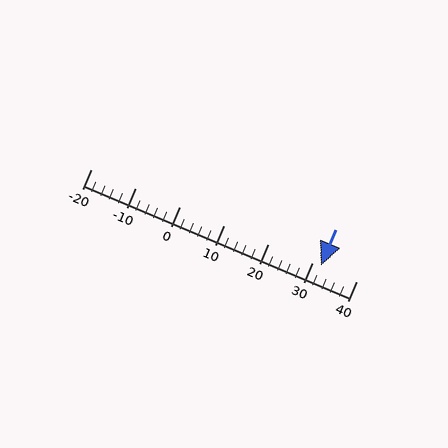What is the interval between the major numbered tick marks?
The major tick marks are spaced 10 units apart.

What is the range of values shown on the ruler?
The ruler shows values from -20 to 40.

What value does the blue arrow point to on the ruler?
The blue arrow points to approximately 32.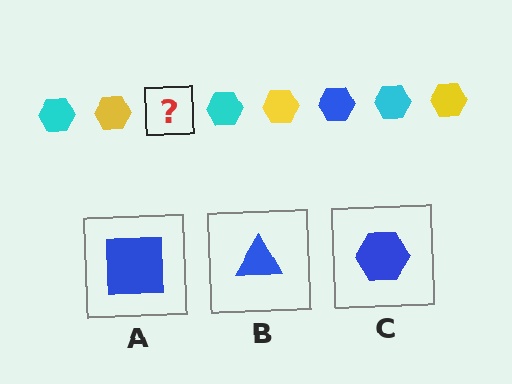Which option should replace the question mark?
Option C.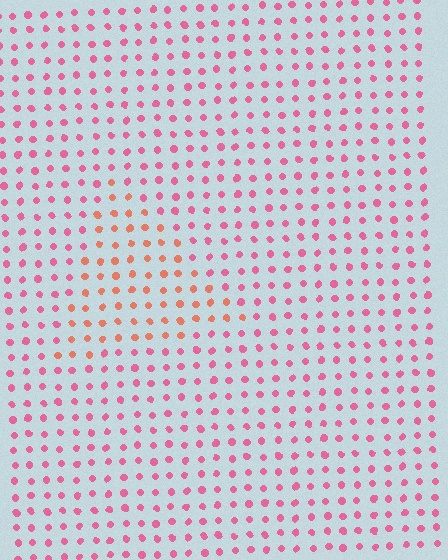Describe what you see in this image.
The image is filled with small pink elements in a uniform arrangement. A triangle-shaped region is visible where the elements are tinted to a slightly different hue, forming a subtle color boundary.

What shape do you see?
I see a triangle.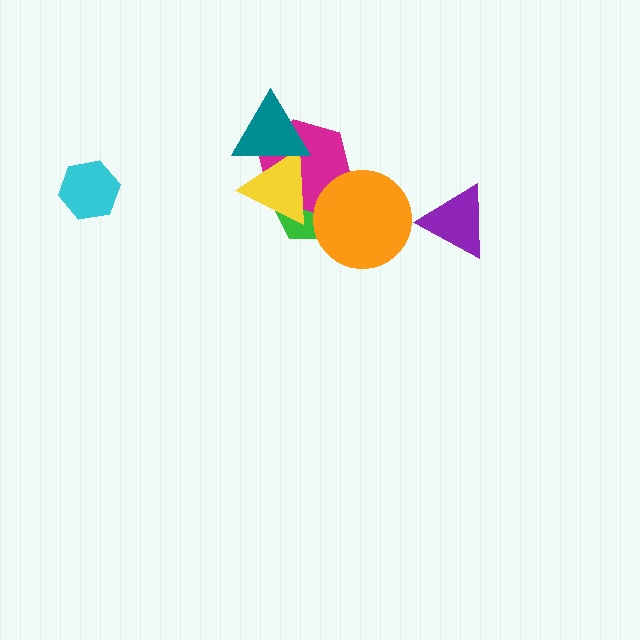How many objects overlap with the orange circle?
2 objects overlap with the orange circle.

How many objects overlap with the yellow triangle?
3 objects overlap with the yellow triangle.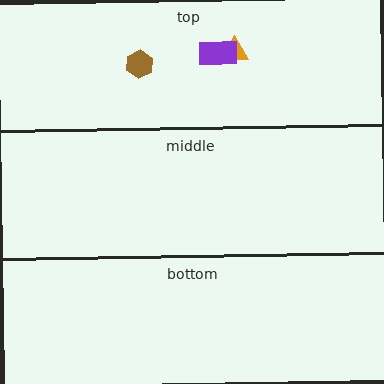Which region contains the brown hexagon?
The top region.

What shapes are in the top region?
The brown hexagon, the orange triangle, the purple rectangle.